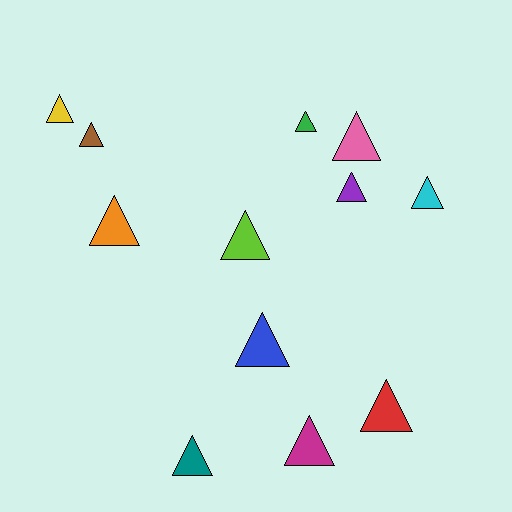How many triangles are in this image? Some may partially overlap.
There are 12 triangles.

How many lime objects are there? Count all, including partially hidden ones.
There is 1 lime object.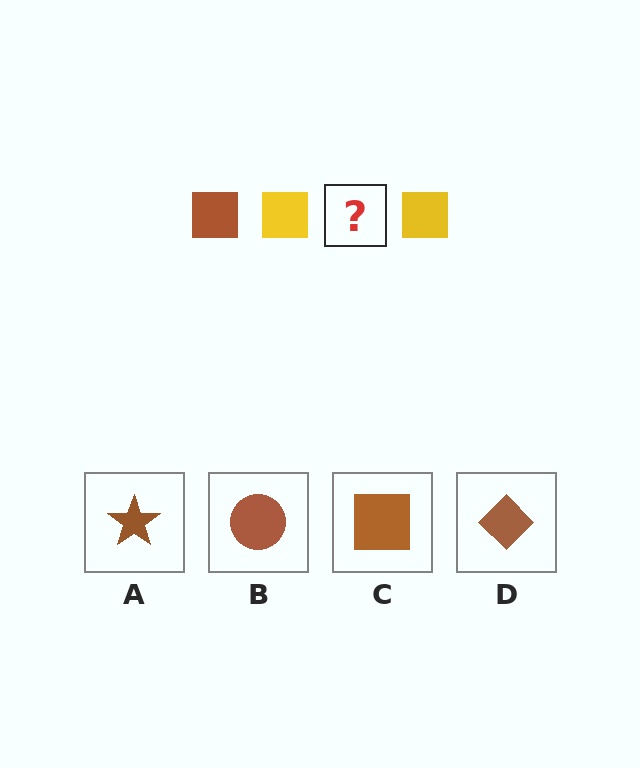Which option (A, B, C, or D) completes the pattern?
C.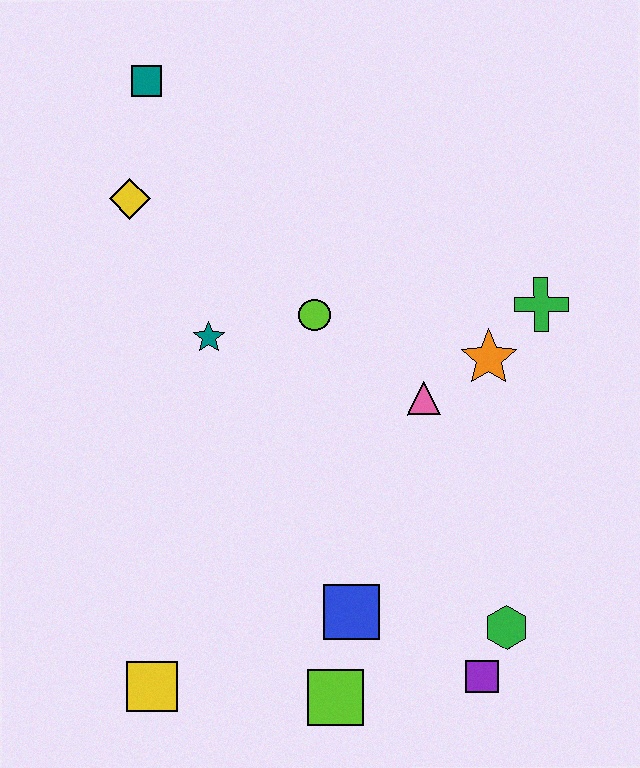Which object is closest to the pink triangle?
The orange star is closest to the pink triangle.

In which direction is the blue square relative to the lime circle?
The blue square is below the lime circle.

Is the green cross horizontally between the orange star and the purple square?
No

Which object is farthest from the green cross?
The yellow square is farthest from the green cross.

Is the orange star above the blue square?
Yes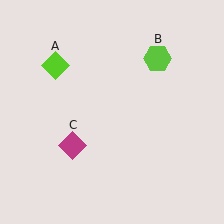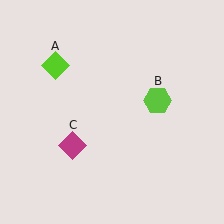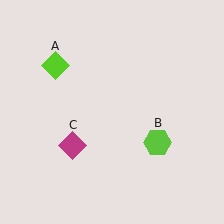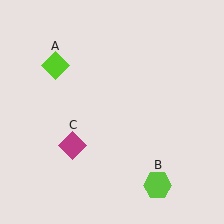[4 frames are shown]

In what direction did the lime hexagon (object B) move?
The lime hexagon (object B) moved down.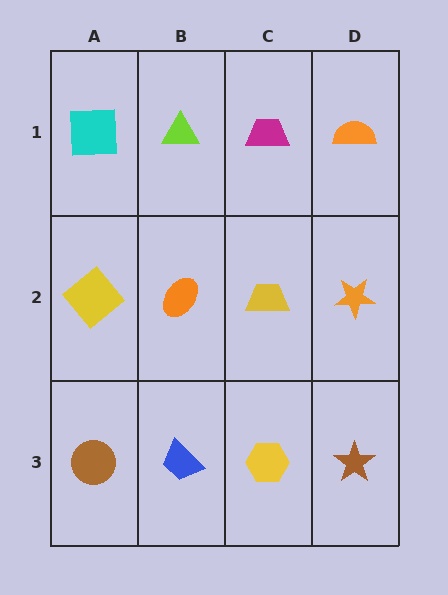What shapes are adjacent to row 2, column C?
A magenta trapezoid (row 1, column C), a yellow hexagon (row 3, column C), an orange ellipse (row 2, column B), an orange star (row 2, column D).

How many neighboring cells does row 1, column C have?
3.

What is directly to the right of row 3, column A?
A blue trapezoid.